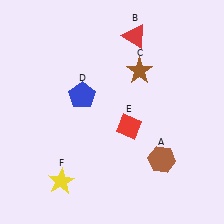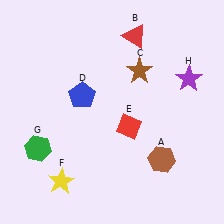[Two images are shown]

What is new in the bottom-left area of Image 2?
A green hexagon (G) was added in the bottom-left area of Image 2.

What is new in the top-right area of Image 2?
A purple star (H) was added in the top-right area of Image 2.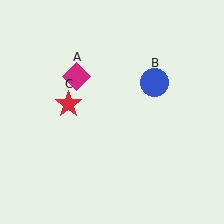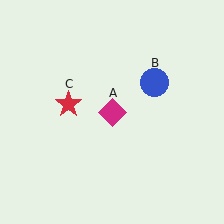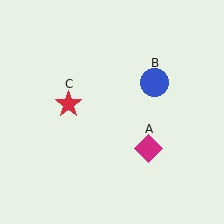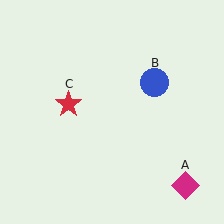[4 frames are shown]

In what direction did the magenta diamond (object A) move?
The magenta diamond (object A) moved down and to the right.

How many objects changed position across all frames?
1 object changed position: magenta diamond (object A).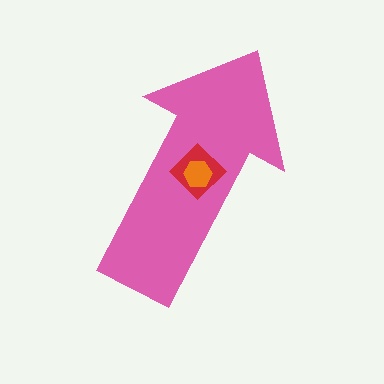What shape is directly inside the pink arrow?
The red diamond.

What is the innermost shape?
The orange hexagon.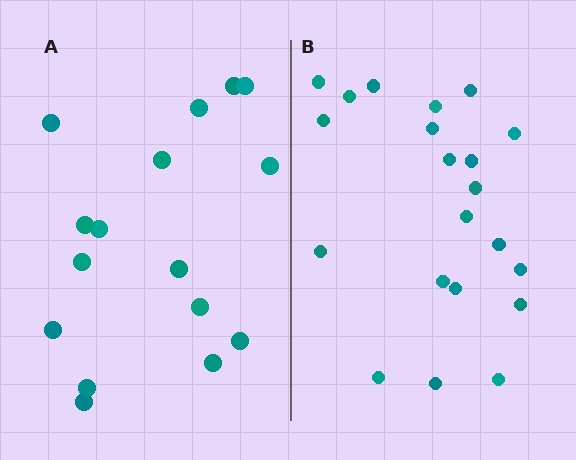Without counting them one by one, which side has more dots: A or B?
Region B (the right region) has more dots.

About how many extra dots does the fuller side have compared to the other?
Region B has about 5 more dots than region A.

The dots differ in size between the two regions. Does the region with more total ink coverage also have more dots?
No. Region A has more total ink coverage because its dots are larger, but region B actually contains more individual dots. Total area can be misleading — the number of items is what matters here.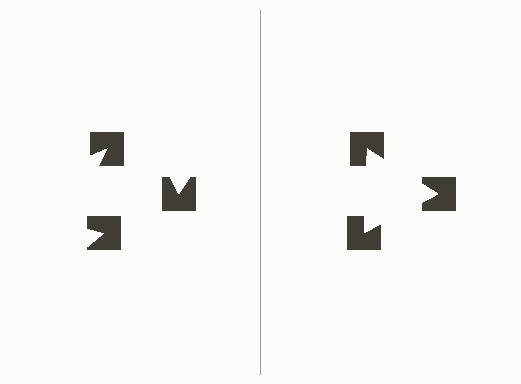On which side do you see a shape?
An illusory triangle appears on the right side. On the left side the wedge cuts are rotated, so no coherent shape forms.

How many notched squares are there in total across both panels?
6 — 3 on each side.